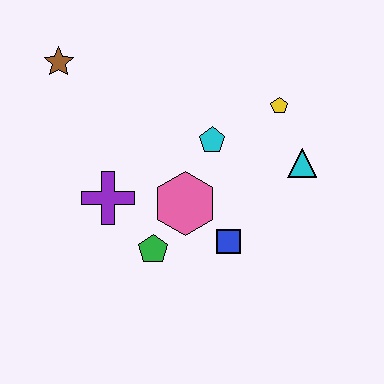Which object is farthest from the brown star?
The cyan triangle is farthest from the brown star.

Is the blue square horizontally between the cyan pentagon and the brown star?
No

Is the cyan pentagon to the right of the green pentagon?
Yes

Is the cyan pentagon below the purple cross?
No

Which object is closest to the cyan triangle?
The yellow pentagon is closest to the cyan triangle.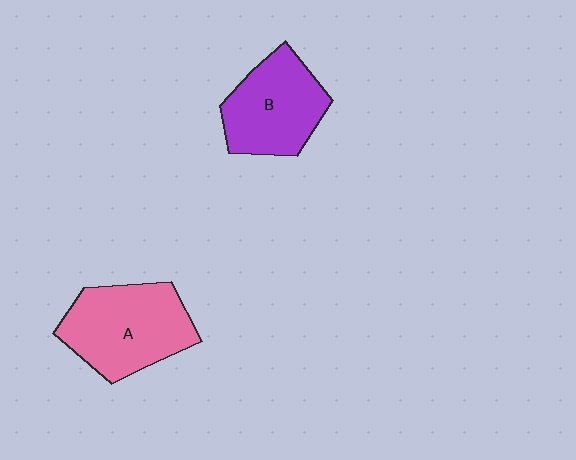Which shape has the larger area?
Shape A (pink).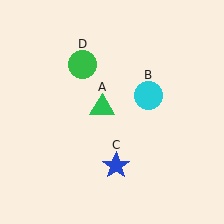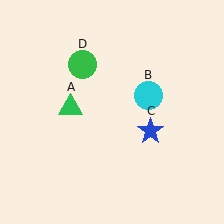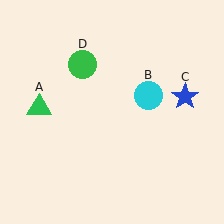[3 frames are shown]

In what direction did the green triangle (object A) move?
The green triangle (object A) moved left.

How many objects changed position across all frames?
2 objects changed position: green triangle (object A), blue star (object C).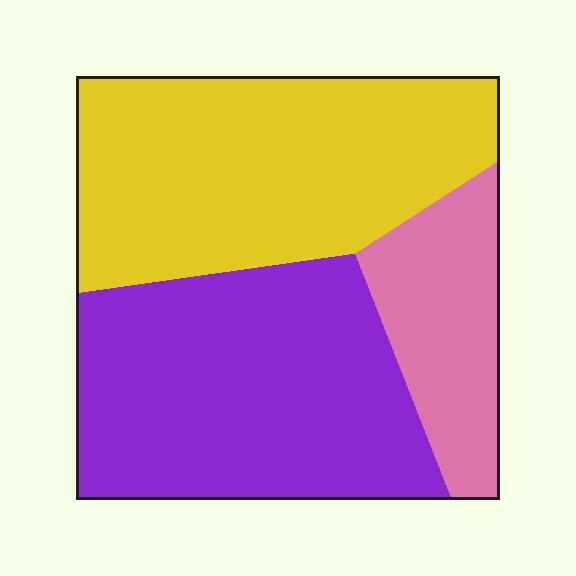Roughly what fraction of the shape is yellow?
Yellow covers 41% of the shape.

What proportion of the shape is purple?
Purple takes up about two fifths (2/5) of the shape.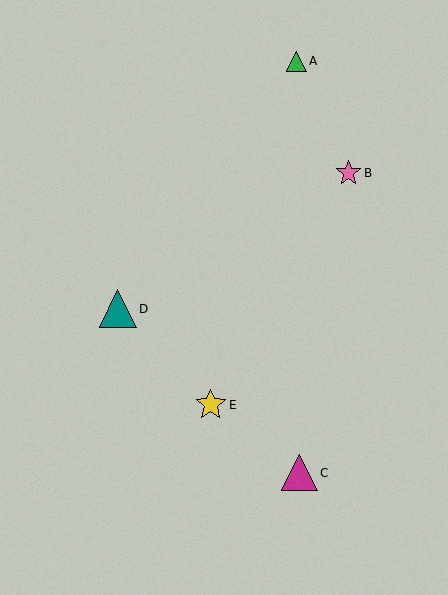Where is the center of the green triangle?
The center of the green triangle is at (296, 61).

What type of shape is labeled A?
Shape A is a green triangle.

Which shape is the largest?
The teal triangle (labeled D) is the largest.